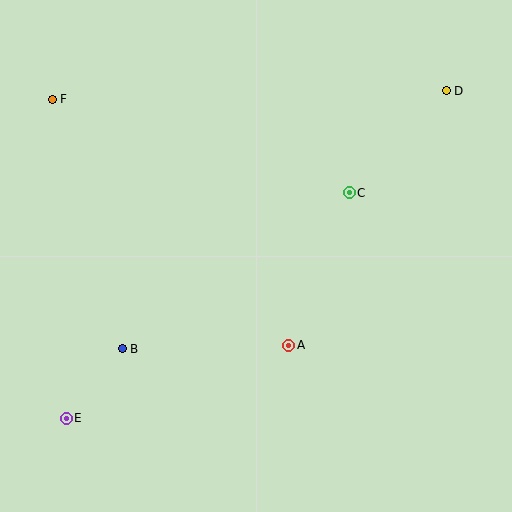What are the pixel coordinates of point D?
Point D is at (446, 91).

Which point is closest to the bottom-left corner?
Point E is closest to the bottom-left corner.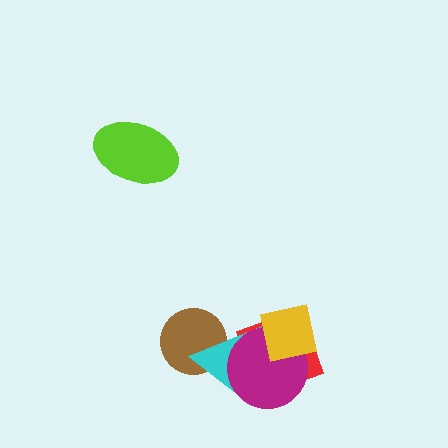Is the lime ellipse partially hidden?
No, no other shape covers it.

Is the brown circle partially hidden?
Yes, it is partially covered by another shape.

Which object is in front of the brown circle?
The cyan triangle is in front of the brown circle.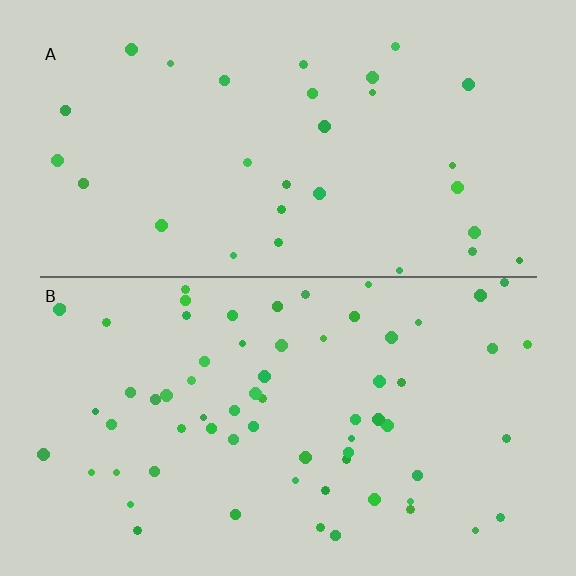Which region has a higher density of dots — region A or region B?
B (the bottom).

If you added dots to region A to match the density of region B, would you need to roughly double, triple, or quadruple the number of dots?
Approximately double.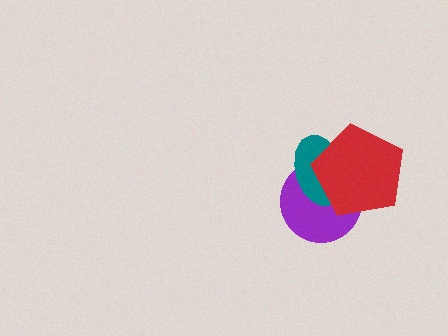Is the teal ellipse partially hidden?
Yes, it is partially covered by another shape.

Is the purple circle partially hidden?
Yes, it is partially covered by another shape.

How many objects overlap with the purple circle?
2 objects overlap with the purple circle.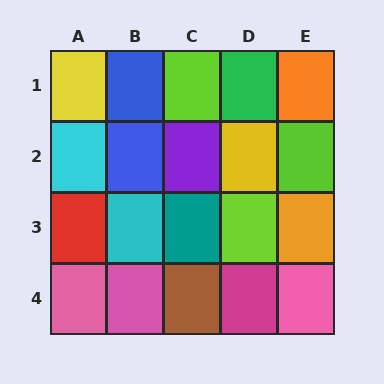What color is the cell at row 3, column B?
Cyan.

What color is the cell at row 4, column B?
Pink.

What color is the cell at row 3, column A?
Red.